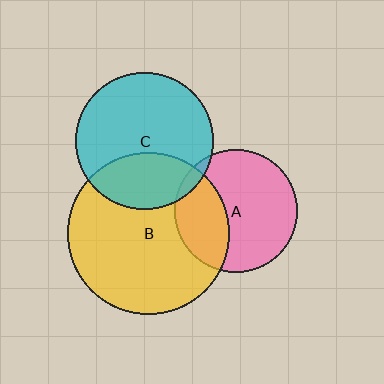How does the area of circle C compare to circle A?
Approximately 1.3 times.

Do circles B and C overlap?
Yes.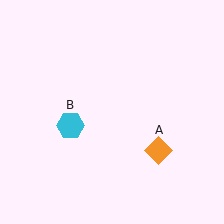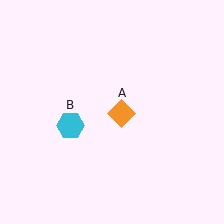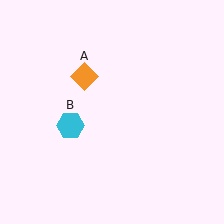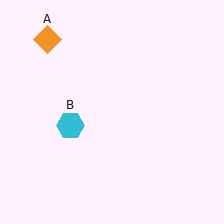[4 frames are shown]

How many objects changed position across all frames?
1 object changed position: orange diamond (object A).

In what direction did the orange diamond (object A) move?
The orange diamond (object A) moved up and to the left.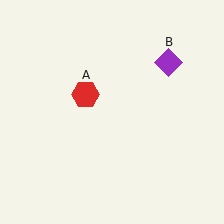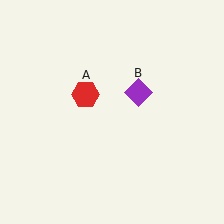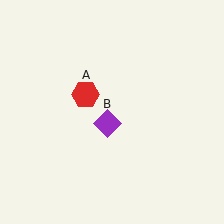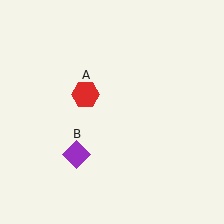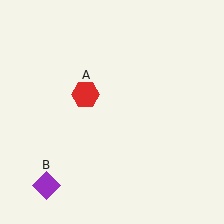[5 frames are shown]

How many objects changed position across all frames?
1 object changed position: purple diamond (object B).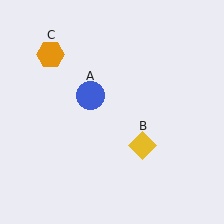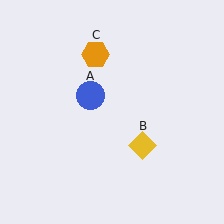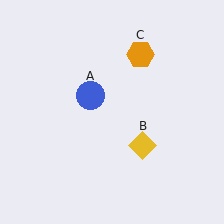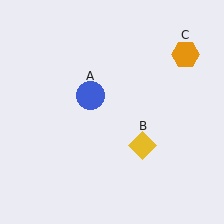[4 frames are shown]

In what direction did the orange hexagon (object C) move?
The orange hexagon (object C) moved right.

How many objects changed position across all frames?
1 object changed position: orange hexagon (object C).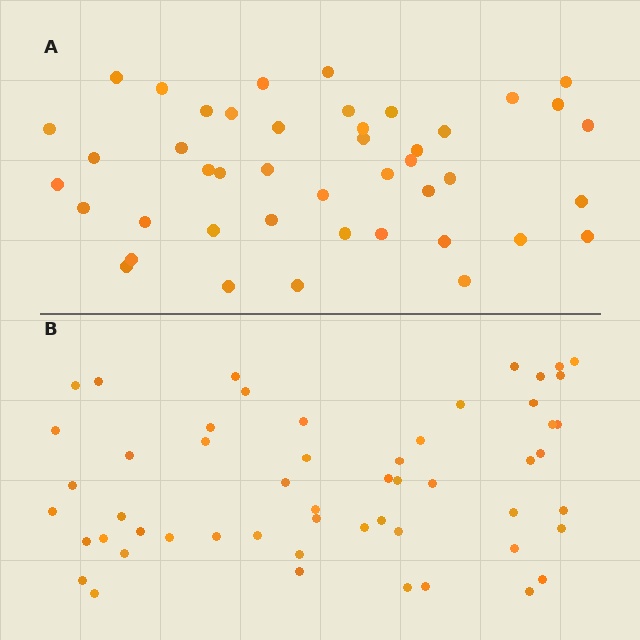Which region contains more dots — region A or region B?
Region B (the bottom region) has more dots.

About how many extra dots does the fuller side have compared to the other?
Region B has roughly 10 or so more dots than region A.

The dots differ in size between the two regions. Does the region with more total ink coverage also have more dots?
No. Region A has more total ink coverage because its dots are larger, but region B actually contains more individual dots. Total area can be misleading — the number of items is what matters here.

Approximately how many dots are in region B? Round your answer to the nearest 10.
About 50 dots. (The exact count is 54, which rounds to 50.)